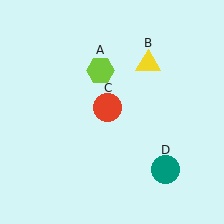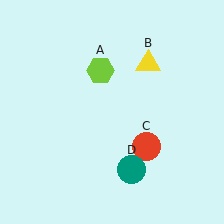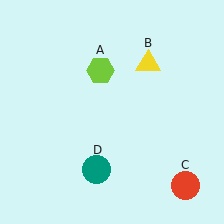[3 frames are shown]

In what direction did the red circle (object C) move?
The red circle (object C) moved down and to the right.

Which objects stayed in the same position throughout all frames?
Lime hexagon (object A) and yellow triangle (object B) remained stationary.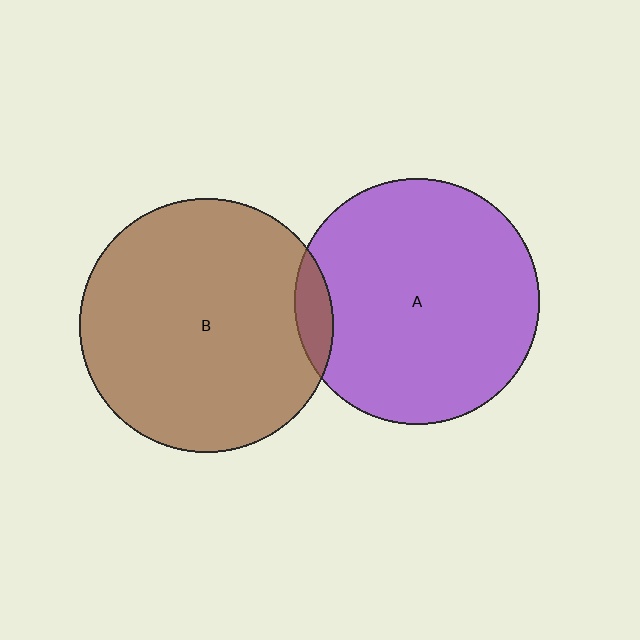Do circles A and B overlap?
Yes.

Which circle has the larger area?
Circle B (brown).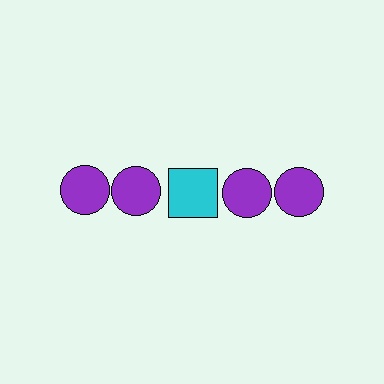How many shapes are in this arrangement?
There are 5 shapes arranged in a grid pattern.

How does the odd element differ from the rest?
It differs in both color (cyan instead of purple) and shape (square instead of circle).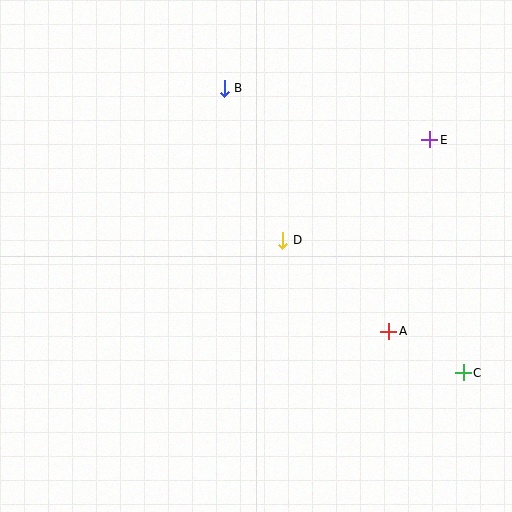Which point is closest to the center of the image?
Point D at (283, 240) is closest to the center.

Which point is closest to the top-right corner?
Point E is closest to the top-right corner.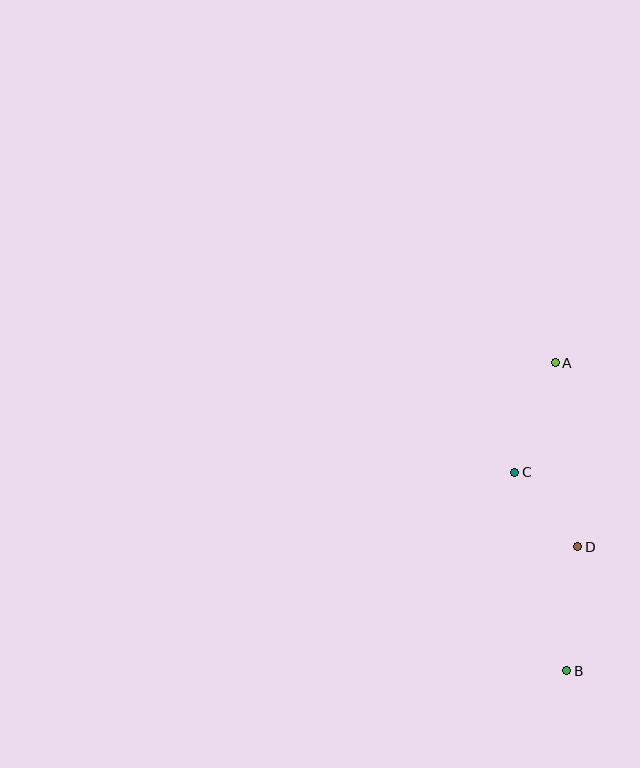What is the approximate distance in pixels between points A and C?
The distance between A and C is approximately 117 pixels.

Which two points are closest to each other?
Points C and D are closest to each other.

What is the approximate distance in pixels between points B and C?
The distance between B and C is approximately 205 pixels.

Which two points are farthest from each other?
Points A and B are farthest from each other.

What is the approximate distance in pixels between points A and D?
The distance between A and D is approximately 186 pixels.